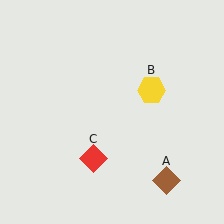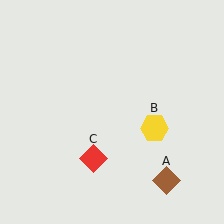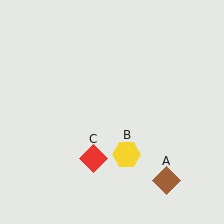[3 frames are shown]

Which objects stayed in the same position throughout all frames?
Brown diamond (object A) and red diamond (object C) remained stationary.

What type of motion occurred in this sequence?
The yellow hexagon (object B) rotated clockwise around the center of the scene.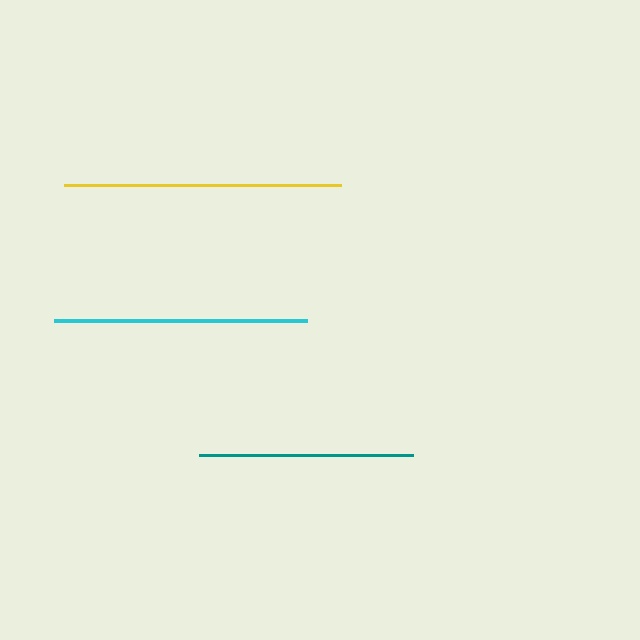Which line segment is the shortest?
The teal line is the shortest at approximately 214 pixels.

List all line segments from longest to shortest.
From longest to shortest: yellow, cyan, teal.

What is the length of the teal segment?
The teal segment is approximately 214 pixels long.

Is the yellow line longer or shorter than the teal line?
The yellow line is longer than the teal line.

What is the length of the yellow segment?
The yellow segment is approximately 277 pixels long.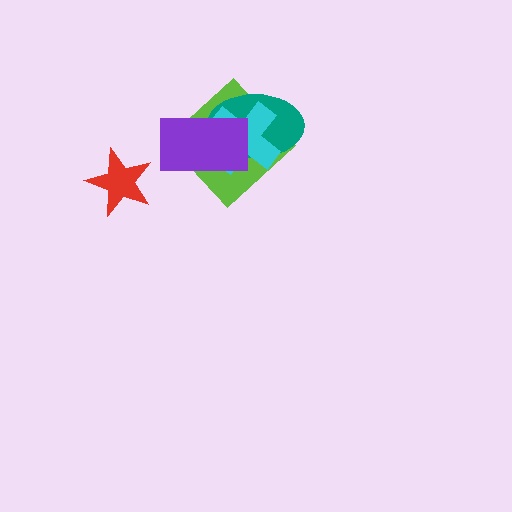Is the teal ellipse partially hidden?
Yes, it is partially covered by another shape.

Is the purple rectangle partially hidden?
No, no other shape covers it.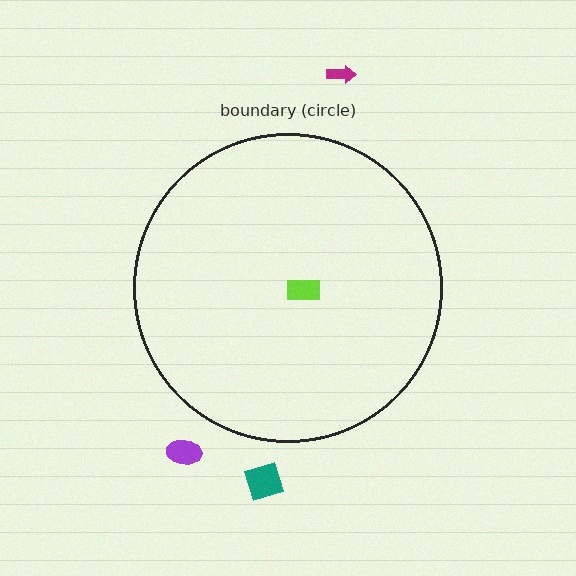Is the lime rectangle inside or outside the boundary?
Inside.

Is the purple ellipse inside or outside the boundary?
Outside.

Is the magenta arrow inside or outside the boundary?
Outside.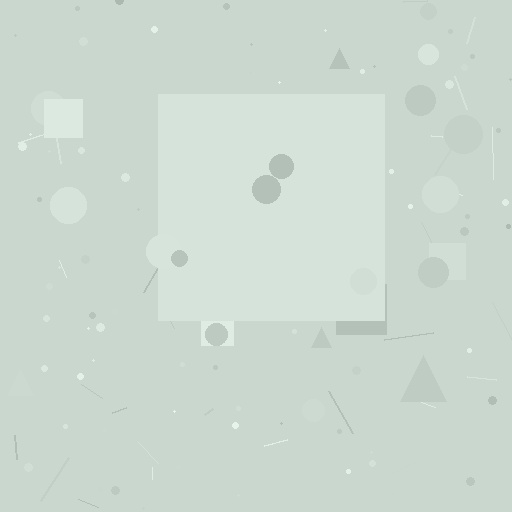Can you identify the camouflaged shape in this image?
The camouflaged shape is a square.